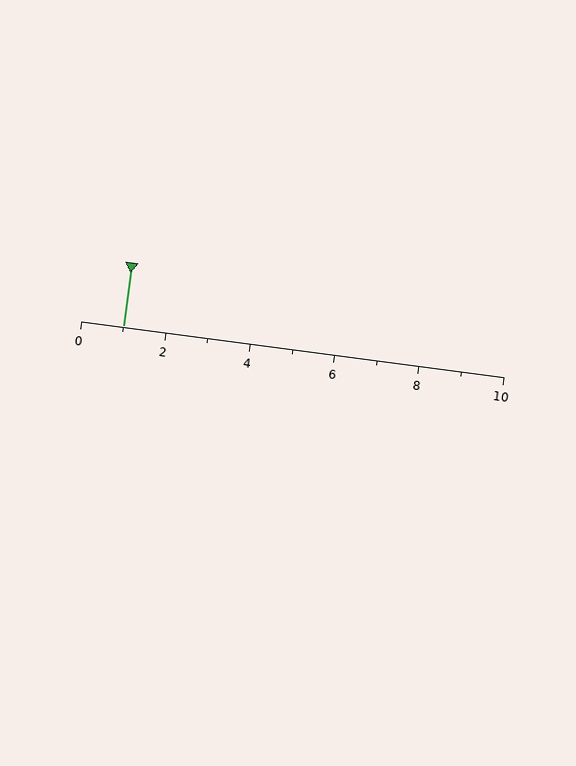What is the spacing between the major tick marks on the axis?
The major ticks are spaced 2 apart.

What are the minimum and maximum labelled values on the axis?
The axis runs from 0 to 10.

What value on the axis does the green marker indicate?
The marker indicates approximately 1.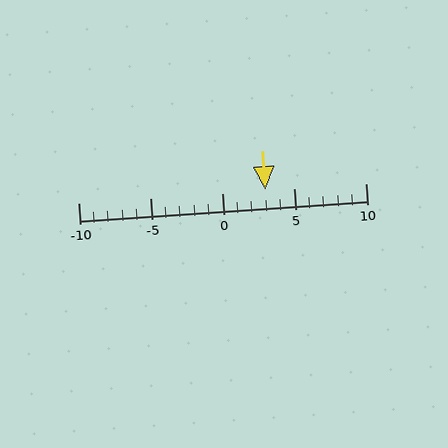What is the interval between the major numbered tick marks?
The major tick marks are spaced 5 units apart.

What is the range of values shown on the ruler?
The ruler shows values from -10 to 10.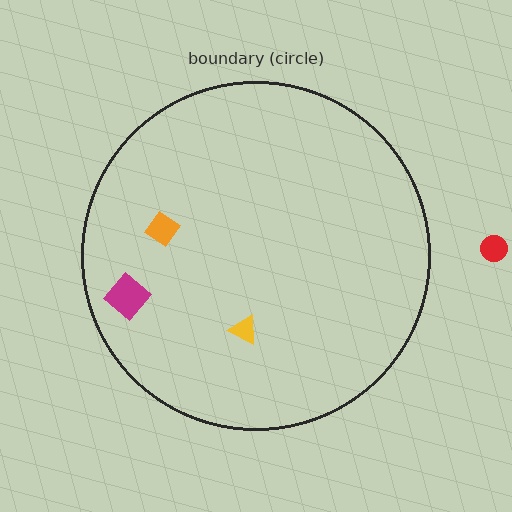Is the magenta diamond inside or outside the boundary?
Inside.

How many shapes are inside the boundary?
3 inside, 1 outside.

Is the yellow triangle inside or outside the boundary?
Inside.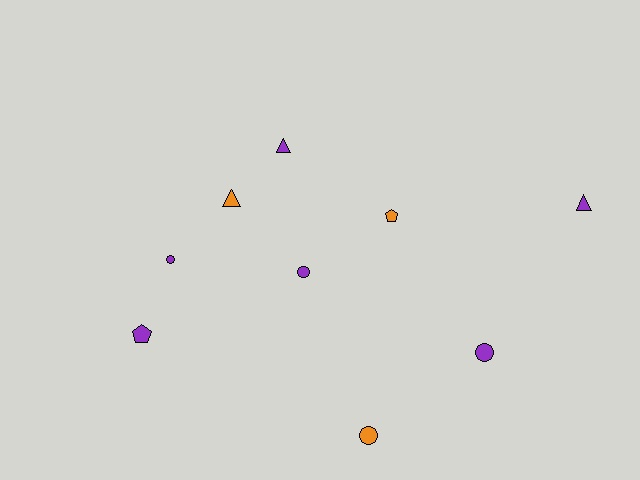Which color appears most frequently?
Purple, with 6 objects.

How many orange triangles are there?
There is 1 orange triangle.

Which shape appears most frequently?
Circle, with 4 objects.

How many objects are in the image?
There are 9 objects.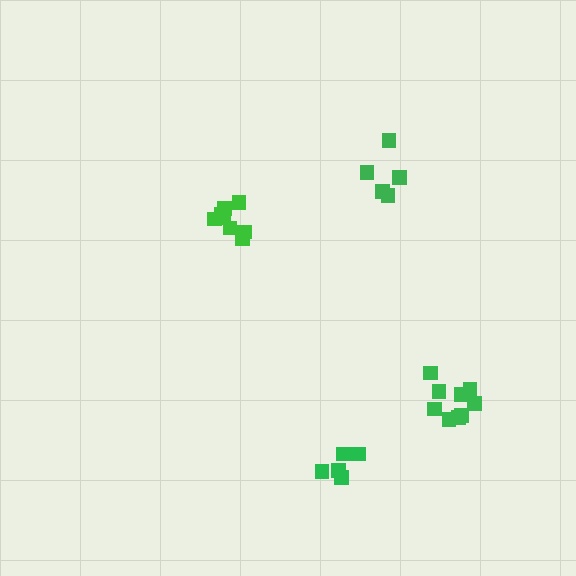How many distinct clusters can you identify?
There are 4 distinct clusters.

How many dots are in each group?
Group 1: 9 dots, Group 2: 8 dots, Group 3: 5 dots, Group 4: 5 dots (27 total).